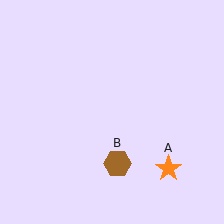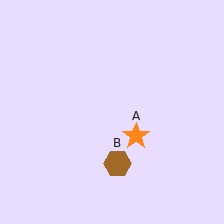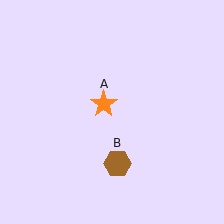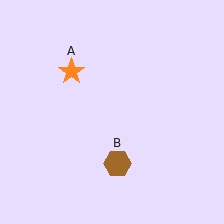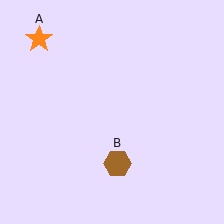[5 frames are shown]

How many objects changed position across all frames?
1 object changed position: orange star (object A).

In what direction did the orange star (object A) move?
The orange star (object A) moved up and to the left.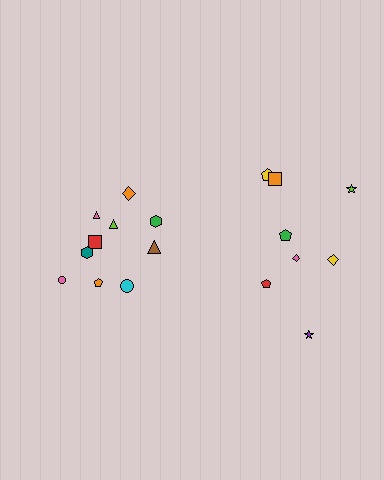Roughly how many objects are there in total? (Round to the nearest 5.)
Roughly 20 objects in total.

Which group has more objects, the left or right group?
The left group.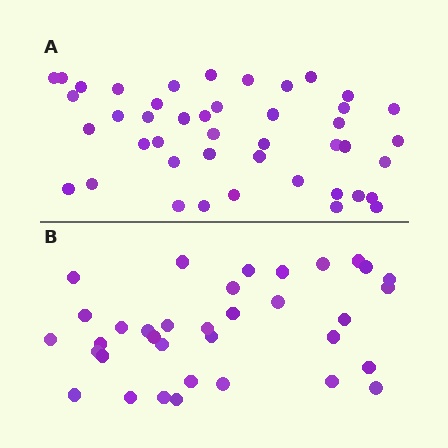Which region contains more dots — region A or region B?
Region A (the top region) has more dots.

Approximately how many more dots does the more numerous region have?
Region A has roughly 8 or so more dots than region B.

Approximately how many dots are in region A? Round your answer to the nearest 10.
About 40 dots. (The exact count is 44, which rounds to 40.)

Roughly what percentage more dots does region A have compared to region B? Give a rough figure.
About 25% more.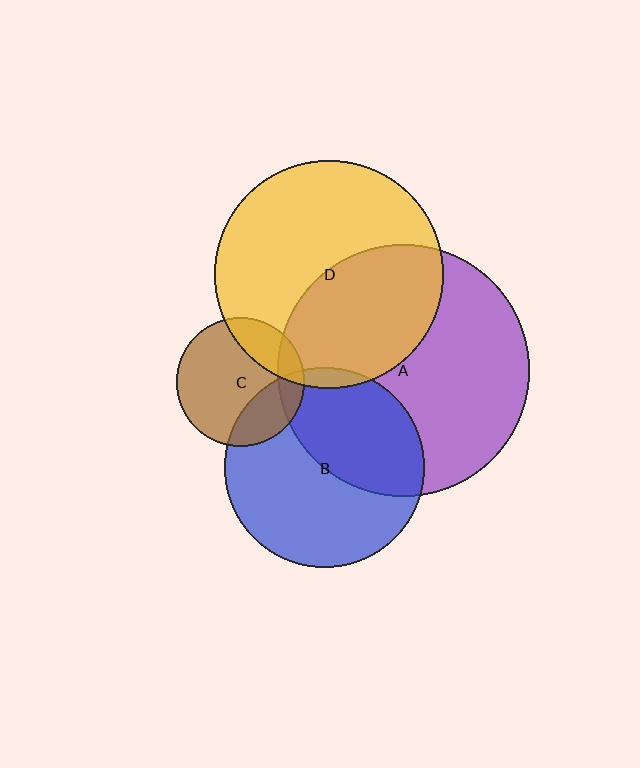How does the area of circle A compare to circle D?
Approximately 1.2 times.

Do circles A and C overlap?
Yes.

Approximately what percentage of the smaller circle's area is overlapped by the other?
Approximately 15%.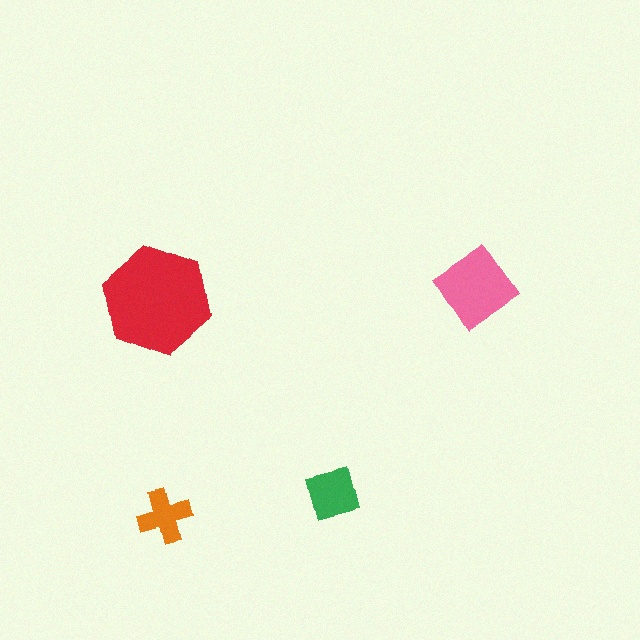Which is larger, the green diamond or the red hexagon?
The red hexagon.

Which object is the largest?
The red hexagon.